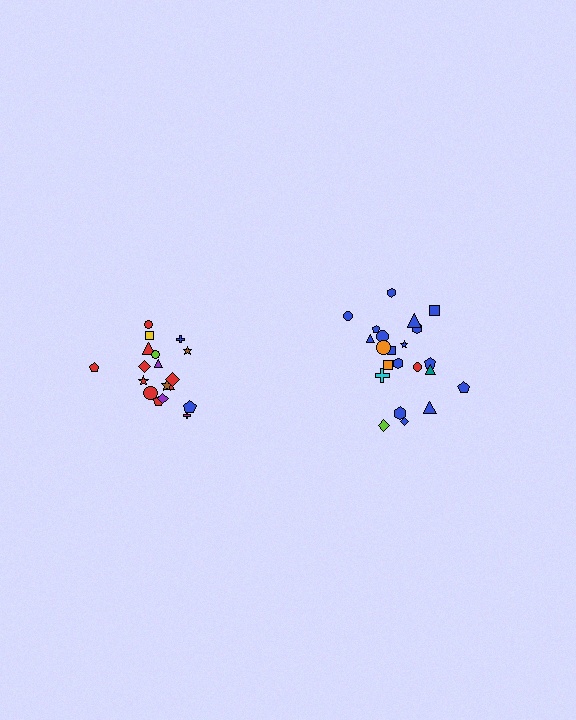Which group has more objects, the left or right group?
The right group.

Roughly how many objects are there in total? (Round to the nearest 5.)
Roughly 40 objects in total.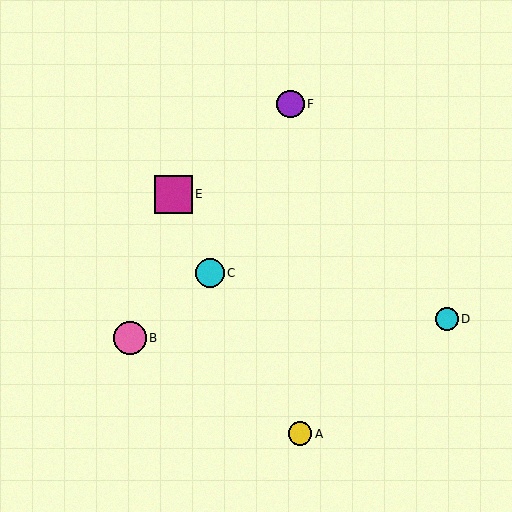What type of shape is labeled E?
Shape E is a magenta square.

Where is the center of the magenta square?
The center of the magenta square is at (174, 194).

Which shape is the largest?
The magenta square (labeled E) is the largest.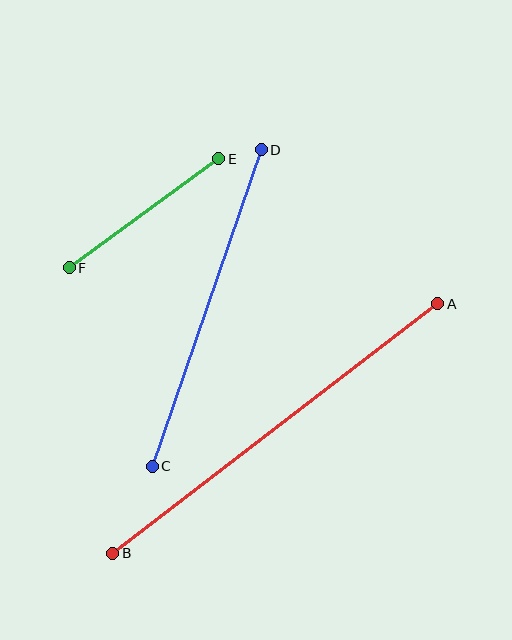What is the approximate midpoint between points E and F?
The midpoint is at approximately (144, 213) pixels.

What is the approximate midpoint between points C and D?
The midpoint is at approximately (207, 308) pixels.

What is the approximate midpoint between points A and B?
The midpoint is at approximately (275, 428) pixels.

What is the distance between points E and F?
The distance is approximately 185 pixels.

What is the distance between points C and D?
The distance is approximately 335 pixels.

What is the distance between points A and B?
The distance is approximately 409 pixels.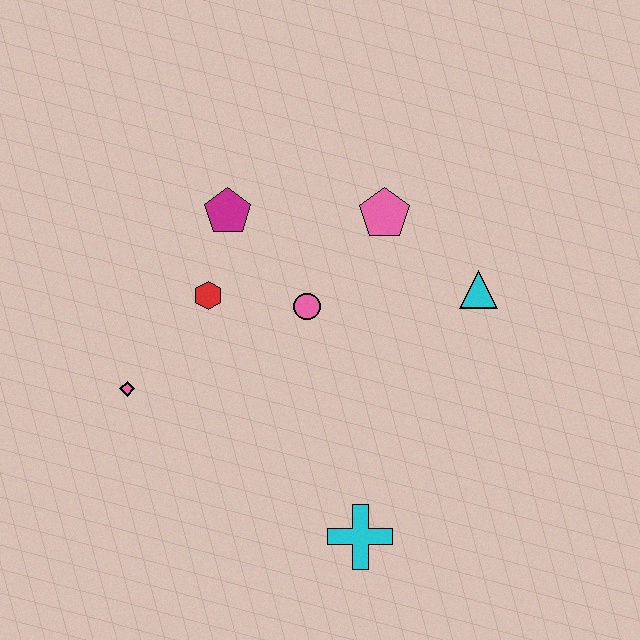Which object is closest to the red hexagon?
The magenta pentagon is closest to the red hexagon.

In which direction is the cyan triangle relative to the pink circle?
The cyan triangle is to the right of the pink circle.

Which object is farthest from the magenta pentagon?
The cyan cross is farthest from the magenta pentagon.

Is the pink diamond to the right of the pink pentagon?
No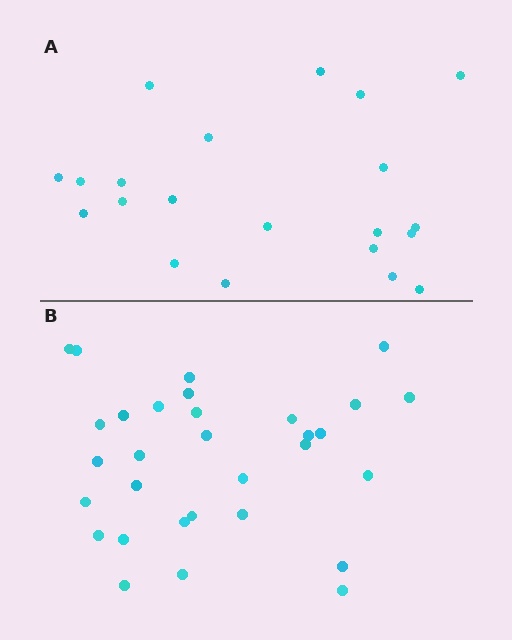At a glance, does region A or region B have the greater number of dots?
Region B (the bottom region) has more dots.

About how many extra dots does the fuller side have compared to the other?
Region B has roughly 10 or so more dots than region A.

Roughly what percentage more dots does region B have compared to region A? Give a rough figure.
About 50% more.